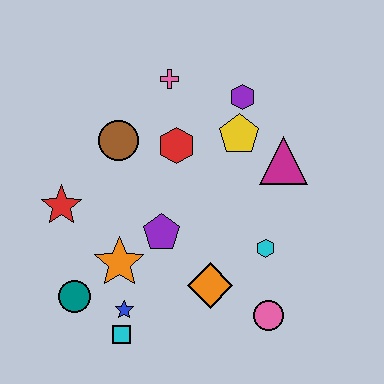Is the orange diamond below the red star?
Yes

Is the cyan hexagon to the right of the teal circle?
Yes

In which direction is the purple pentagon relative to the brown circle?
The purple pentagon is below the brown circle.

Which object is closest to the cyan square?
The blue star is closest to the cyan square.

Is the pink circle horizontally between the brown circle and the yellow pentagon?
No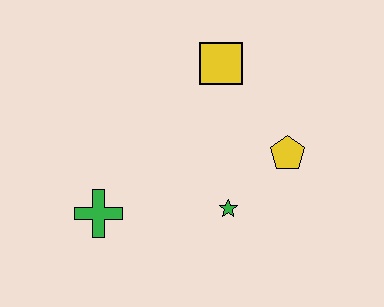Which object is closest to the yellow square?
The yellow pentagon is closest to the yellow square.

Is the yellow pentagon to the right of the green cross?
Yes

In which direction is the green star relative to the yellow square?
The green star is below the yellow square.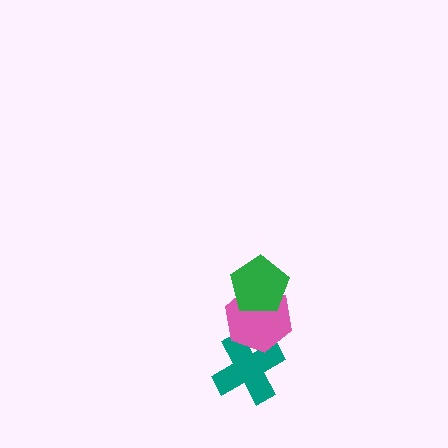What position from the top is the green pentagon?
The green pentagon is 1st from the top.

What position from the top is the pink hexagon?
The pink hexagon is 2nd from the top.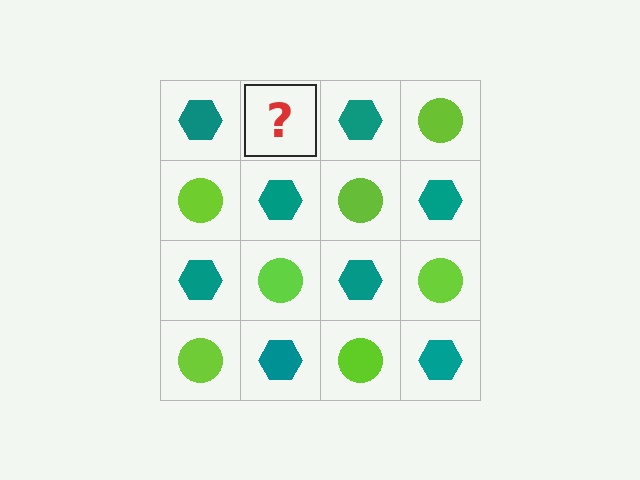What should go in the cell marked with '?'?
The missing cell should contain a lime circle.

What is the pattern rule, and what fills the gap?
The rule is that it alternates teal hexagon and lime circle in a checkerboard pattern. The gap should be filled with a lime circle.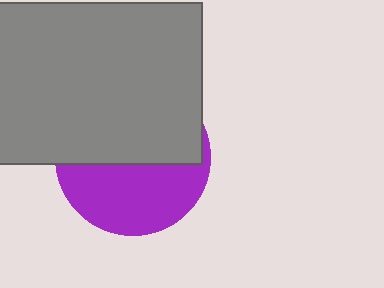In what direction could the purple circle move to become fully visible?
The purple circle could move down. That would shift it out from behind the gray rectangle entirely.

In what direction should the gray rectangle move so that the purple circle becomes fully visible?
The gray rectangle should move up. That is the shortest direction to clear the overlap and leave the purple circle fully visible.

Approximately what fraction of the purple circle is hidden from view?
Roughly 55% of the purple circle is hidden behind the gray rectangle.